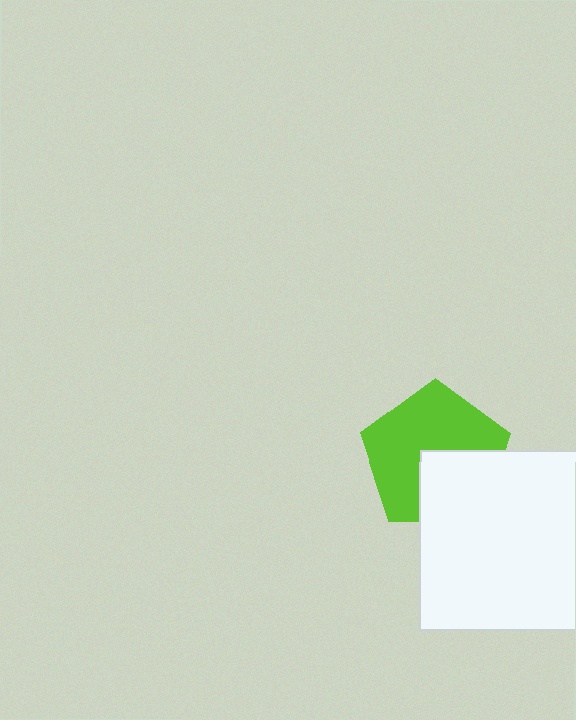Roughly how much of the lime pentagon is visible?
About half of it is visible (roughly 64%).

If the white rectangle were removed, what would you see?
You would see the complete lime pentagon.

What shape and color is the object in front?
The object in front is a white rectangle.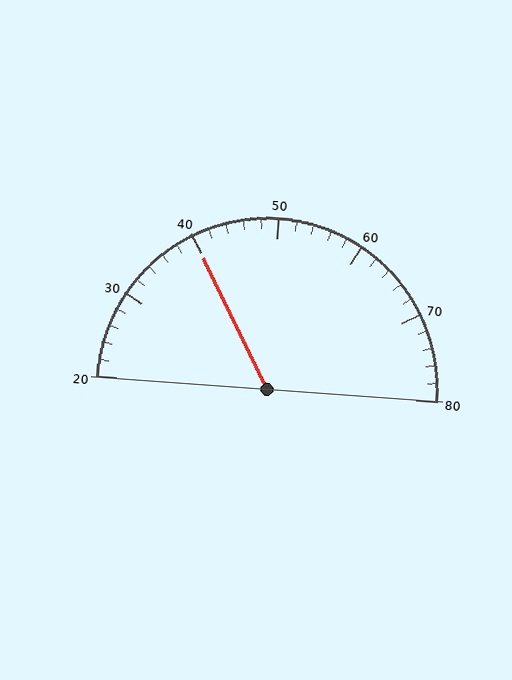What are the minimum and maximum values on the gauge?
The gauge ranges from 20 to 80.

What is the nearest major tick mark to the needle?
The nearest major tick mark is 40.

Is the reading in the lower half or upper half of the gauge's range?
The reading is in the lower half of the range (20 to 80).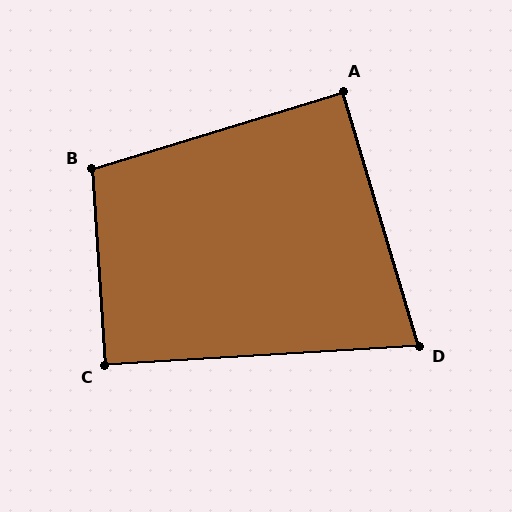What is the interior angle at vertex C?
Approximately 91 degrees (approximately right).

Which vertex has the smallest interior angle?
D, at approximately 77 degrees.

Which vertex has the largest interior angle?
B, at approximately 103 degrees.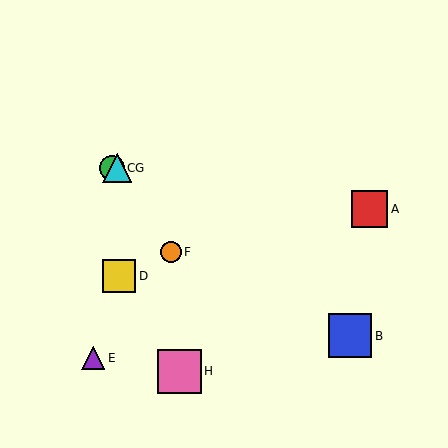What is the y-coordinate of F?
Object F is at y≈252.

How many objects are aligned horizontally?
2 objects (C, G) are aligned horizontally.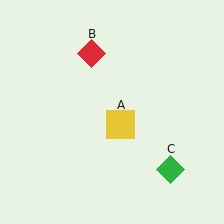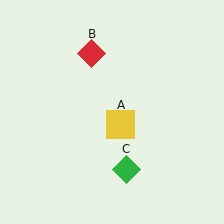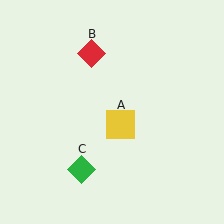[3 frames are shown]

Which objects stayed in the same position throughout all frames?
Yellow square (object A) and red diamond (object B) remained stationary.